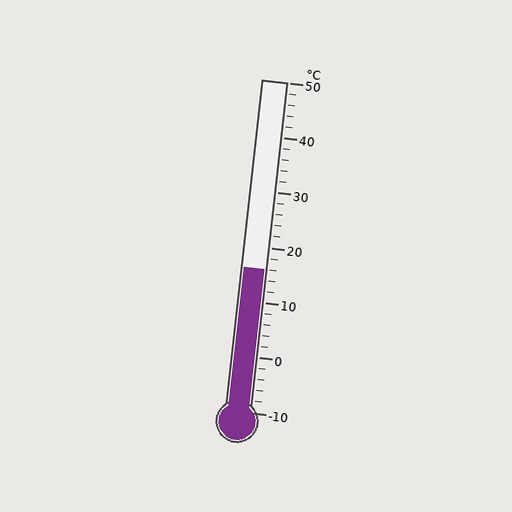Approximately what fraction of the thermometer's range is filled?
The thermometer is filled to approximately 45% of its range.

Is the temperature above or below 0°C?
The temperature is above 0°C.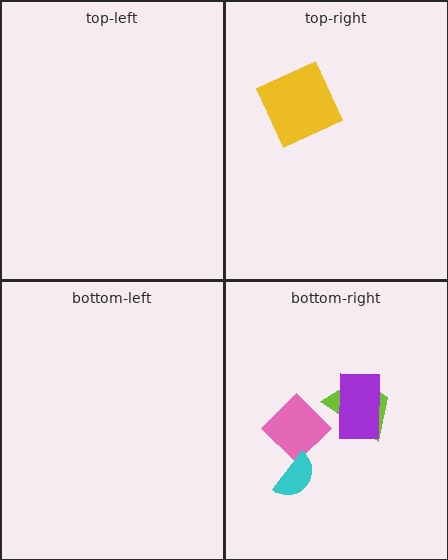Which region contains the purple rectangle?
The bottom-right region.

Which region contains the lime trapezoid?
The bottom-right region.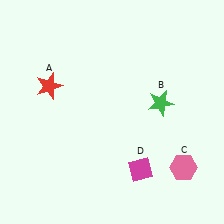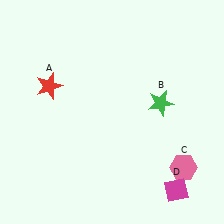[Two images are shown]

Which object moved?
The magenta diamond (D) moved right.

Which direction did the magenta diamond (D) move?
The magenta diamond (D) moved right.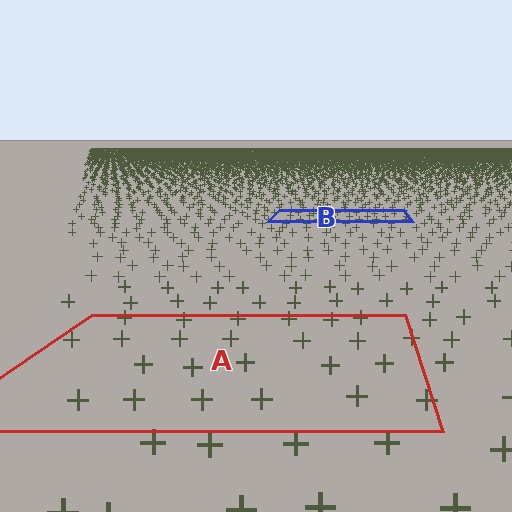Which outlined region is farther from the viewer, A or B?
Region B is farther from the viewer — the texture elements inside it appear smaller and more densely packed.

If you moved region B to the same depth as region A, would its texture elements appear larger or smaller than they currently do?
They would appear larger. At a closer depth, the same texture elements are projected at a bigger on-screen size.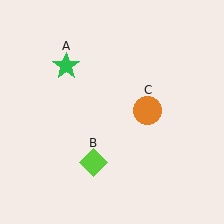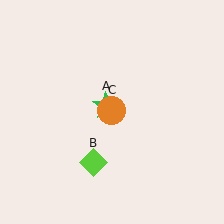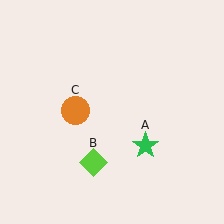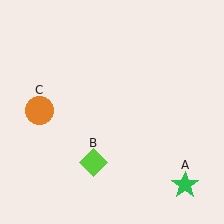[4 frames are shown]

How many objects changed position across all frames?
2 objects changed position: green star (object A), orange circle (object C).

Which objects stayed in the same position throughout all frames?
Lime diamond (object B) remained stationary.